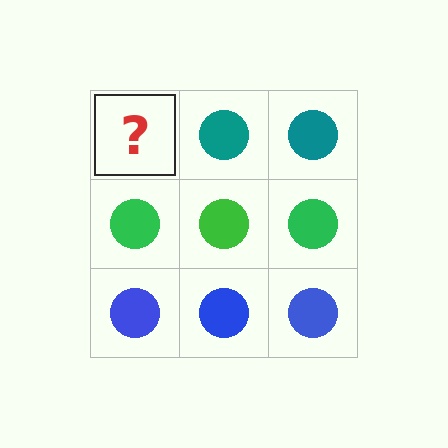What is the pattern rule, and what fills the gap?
The rule is that each row has a consistent color. The gap should be filled with a teal circle.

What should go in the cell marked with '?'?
The missing cell should contain a teal circle.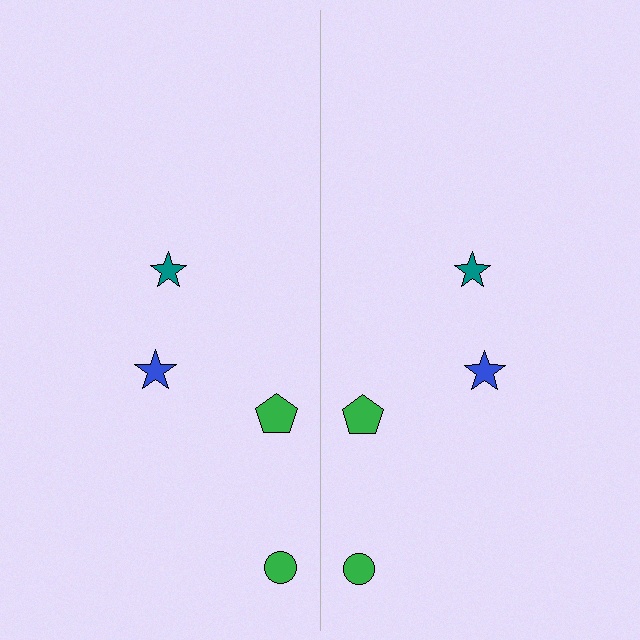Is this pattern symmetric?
Yes, this pattern has bilateral (reflection) symmetry.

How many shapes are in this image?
There are 8 shapes in this image.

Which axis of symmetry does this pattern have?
The pattern has a vertical axis of symmetry running through the center of the image.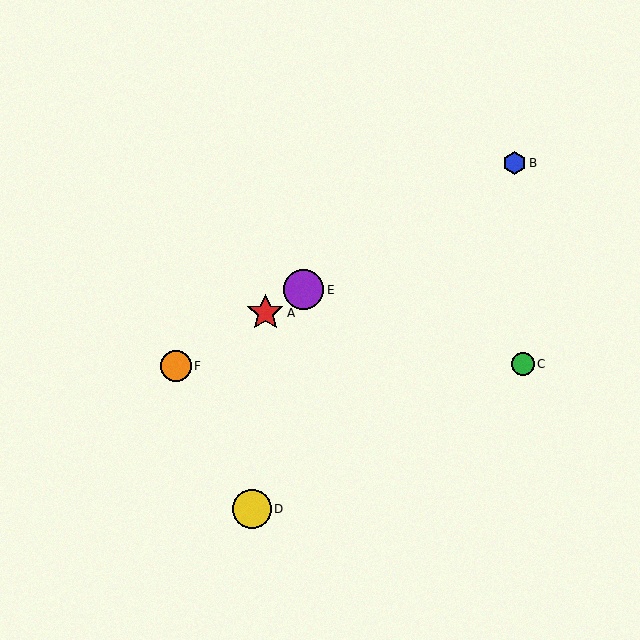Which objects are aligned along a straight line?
Objects A, B, E, F are aligned along a straight line.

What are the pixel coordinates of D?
Object D is at (252, 509).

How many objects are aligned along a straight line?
4 objects (A, B, E, F) are aligned along a straight line.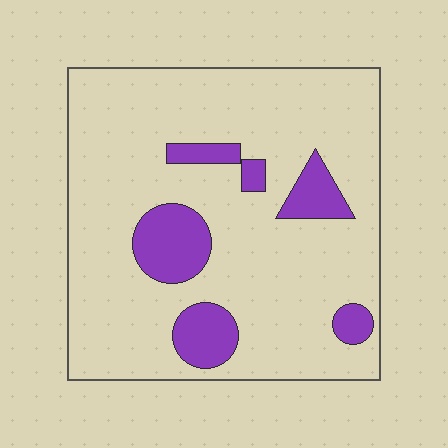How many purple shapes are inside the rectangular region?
6.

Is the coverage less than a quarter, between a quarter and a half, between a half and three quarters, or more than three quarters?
Less than a quarter.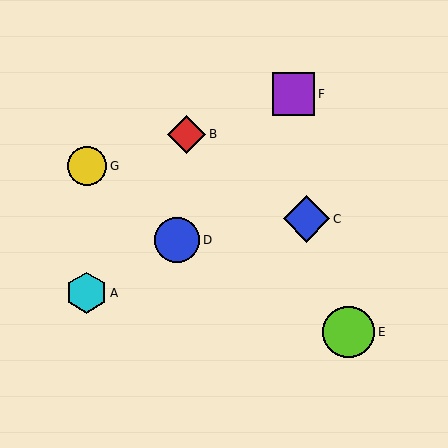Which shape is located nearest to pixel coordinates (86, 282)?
The cyan hexagon (labeled A) at (86, 293) is nearest to that location.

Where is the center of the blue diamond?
The center of the blue diamond is at (306, 219).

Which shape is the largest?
The lime circle (labeled E) is the largest.